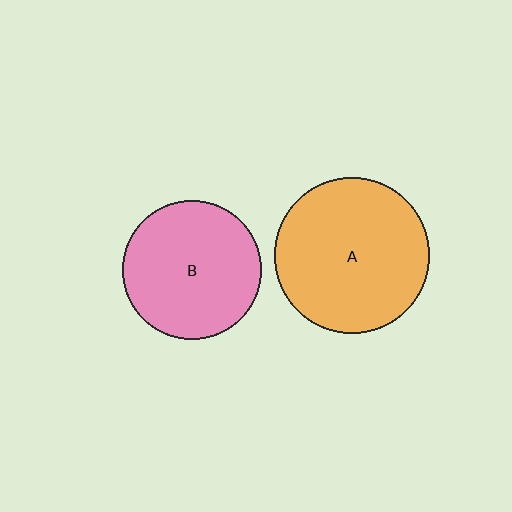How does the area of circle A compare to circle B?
Approximately 1.2 times.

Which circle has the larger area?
Circle A (orange).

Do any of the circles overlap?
No, none of the circles overlap.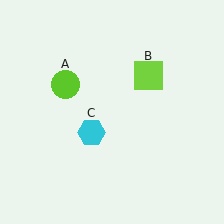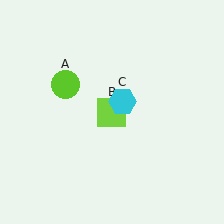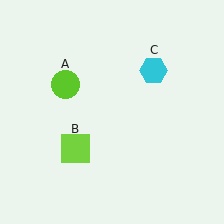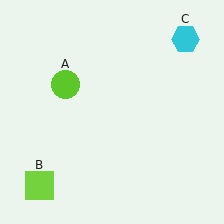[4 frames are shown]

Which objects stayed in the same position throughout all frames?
Lime circle (object A) remained stationary.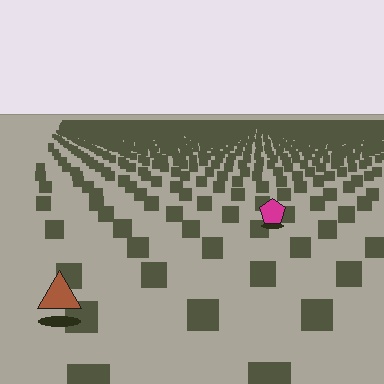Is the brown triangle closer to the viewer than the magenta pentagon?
Yes. The brown triangle is closer — you can tell from the texture gradient: the ground texture is coarser near it.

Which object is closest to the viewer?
The brown triangle is closest. The texture marks near it are larger and more spread out.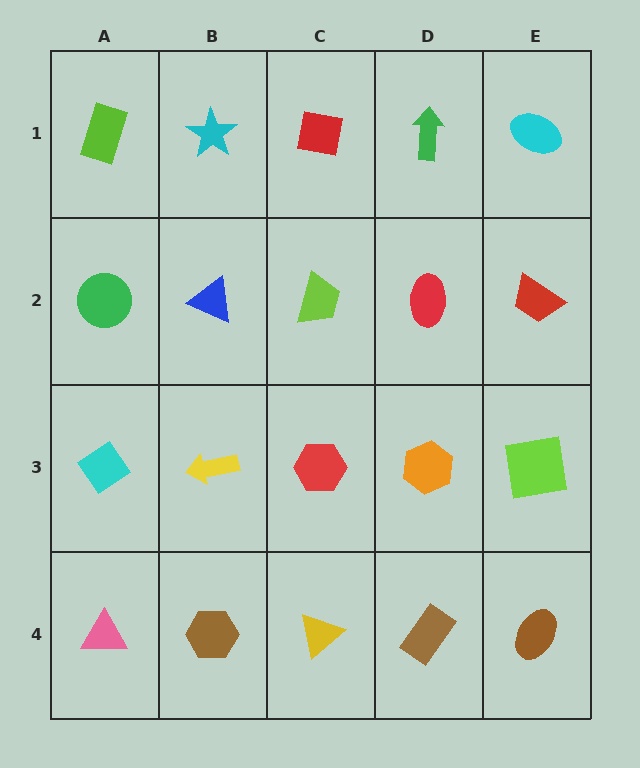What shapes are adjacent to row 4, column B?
A yellow arrow (row 3, column B), a pink triangle (row 4, column A), a yellow triangle (row 4, column C).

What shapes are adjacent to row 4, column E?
A lime square (row 3, column E), a brown rectangle (row 4, column D).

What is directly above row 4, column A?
A cyan diamond.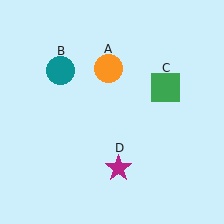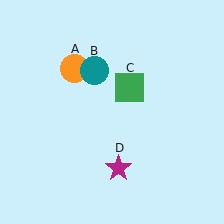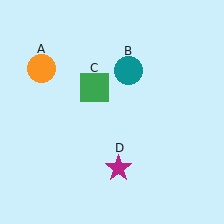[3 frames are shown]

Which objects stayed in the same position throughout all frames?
Magenta star (object D) remained stationary.